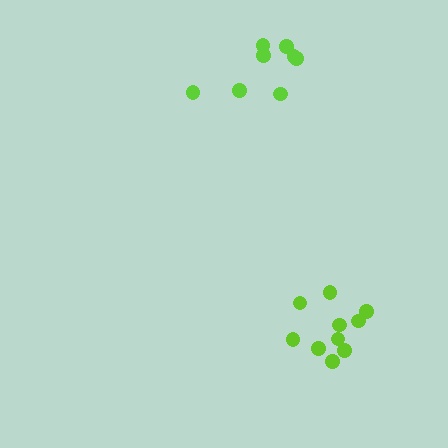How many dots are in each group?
Group 1: 8 dots, Group 2: 10 dots (18 total).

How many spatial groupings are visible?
There are 2 spatial groupings.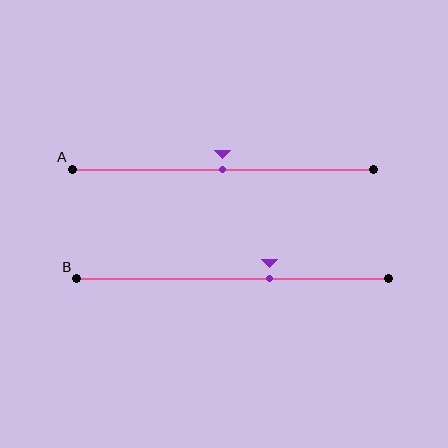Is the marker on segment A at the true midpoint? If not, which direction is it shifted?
Yes, the marker on segment A is at the true midpoint.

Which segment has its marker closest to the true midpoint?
Segment A has its marker closest to the true midpoint.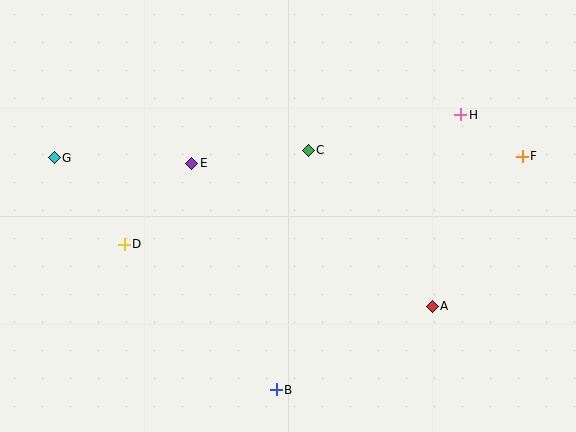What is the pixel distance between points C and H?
The distance between C and H is 157 pixels.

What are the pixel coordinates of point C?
Point C is at (308, 150).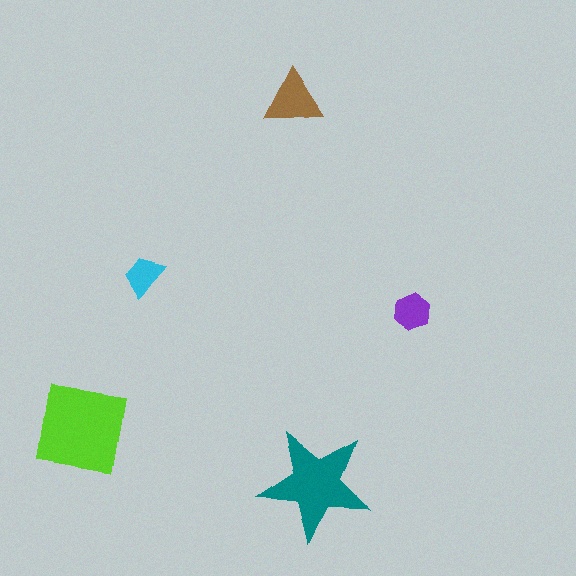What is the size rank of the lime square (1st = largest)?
1st.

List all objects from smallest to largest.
The cyan trapezoid, the purple hexagon, the brown triangle, the teal star, the lime square.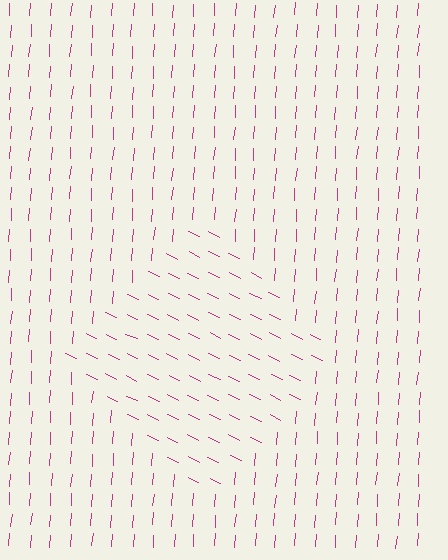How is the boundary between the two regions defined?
The boundary is defined purely by a change in line orientation (approximately 69 degrees difference). All lines are the same color and thickness.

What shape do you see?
I see a diamond.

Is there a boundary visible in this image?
Yes, there is a texture boundary formed by a change in line orientation.